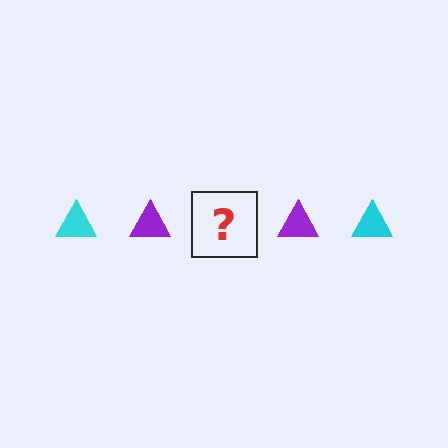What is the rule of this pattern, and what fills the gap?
The rule is that the pattern cycles through cyan, purple triangles. The gap should be filled with a cyan triangle.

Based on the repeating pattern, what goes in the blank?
The blank should be a cyan triangle.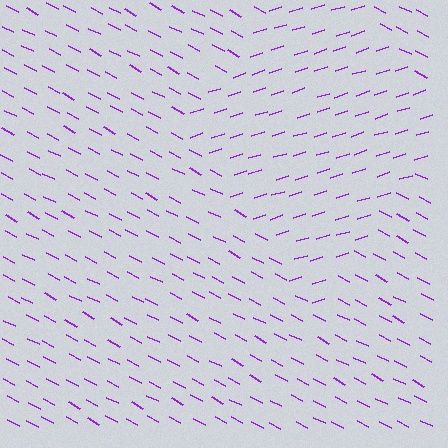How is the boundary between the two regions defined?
The boundary is defined purely by a change in line orientation (approximately 45 degrees difference). All lines are the same color and thickness.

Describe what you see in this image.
The image is filled with small purple line segments. A diamond region in the image has lines oriented differently from the surrounding lines, creating a visible texture boundary.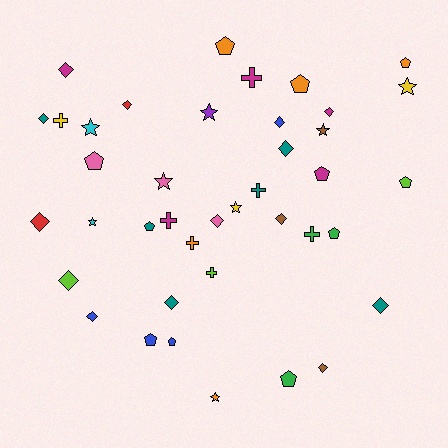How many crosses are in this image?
There are 7 crosses.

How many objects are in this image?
There are 40 objects.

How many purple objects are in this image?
There is 1 purple object.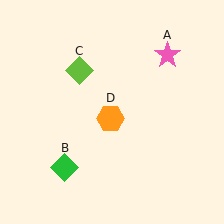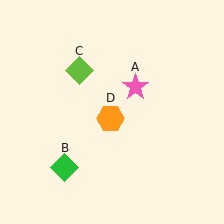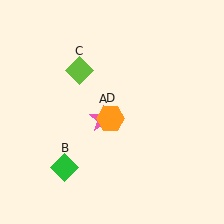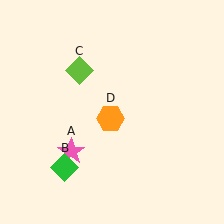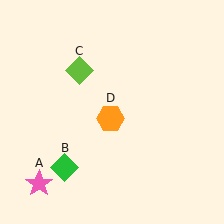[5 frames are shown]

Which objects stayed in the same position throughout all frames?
Green diamond (object B) and lime diamond (object C) and orange hexagon (object D) remained stationary.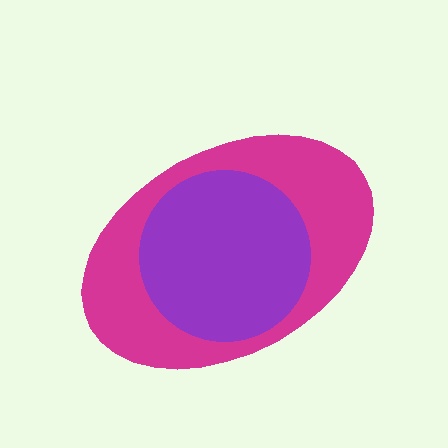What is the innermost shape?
The purple circle.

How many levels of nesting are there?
2.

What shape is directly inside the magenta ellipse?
The purple circle.